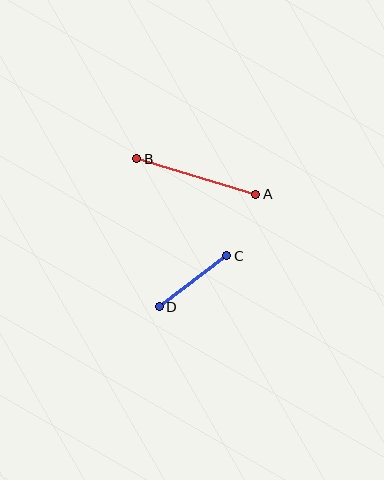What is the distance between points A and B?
The distance is approximately 124 pixels.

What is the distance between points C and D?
The distance is approximately 85 pixels.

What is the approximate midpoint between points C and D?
The midpoint is at approximately (193, 281) pixels.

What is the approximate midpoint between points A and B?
The midpoint is at approximately (196, 177) pixels.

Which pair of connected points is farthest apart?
Points A and B are farthest apart.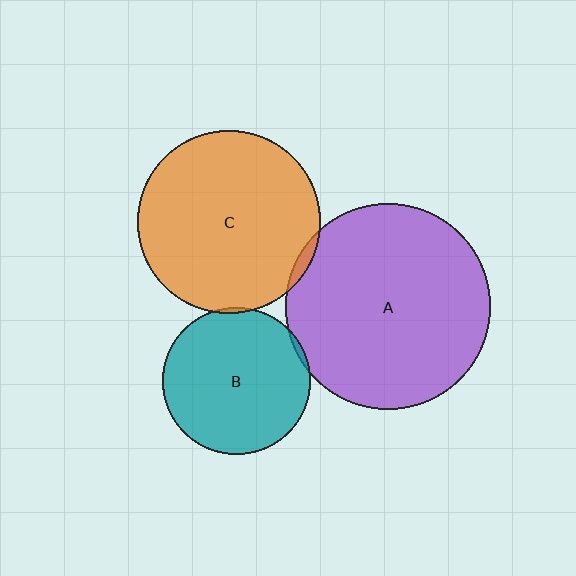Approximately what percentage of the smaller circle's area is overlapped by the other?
Approximately 5%.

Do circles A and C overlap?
Yes.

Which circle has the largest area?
Circle A (purple).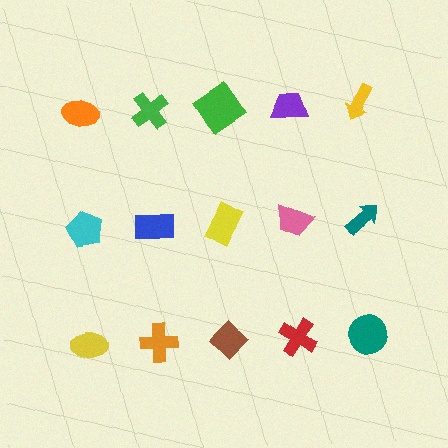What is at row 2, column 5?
A teal arrow.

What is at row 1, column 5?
A yellow arrow.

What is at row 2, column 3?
A yellow rectangle.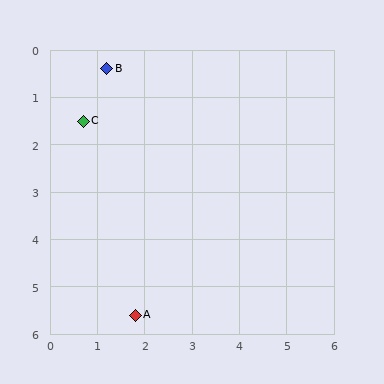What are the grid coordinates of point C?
Point C is at approximately (0.7, 1.5).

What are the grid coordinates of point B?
Point B is at approximately (1.2, 0.4).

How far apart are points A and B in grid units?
Points A and B are about 5.2 grid units apart.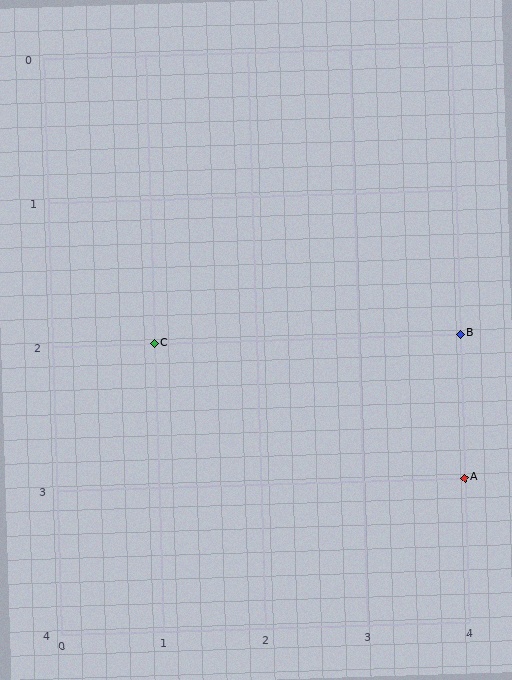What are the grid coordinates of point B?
Point B is at grid coordinates (4, 2).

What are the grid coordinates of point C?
Point C is at grid coordinates (1, 2).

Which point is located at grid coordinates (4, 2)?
Point B is at (4, 2).